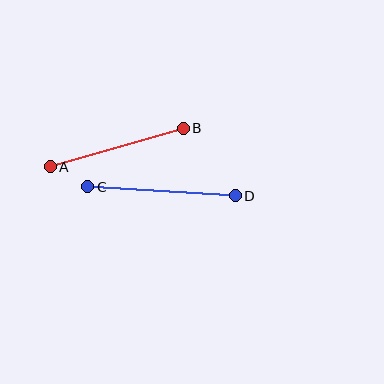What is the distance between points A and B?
The distance is approximately 139 pixels.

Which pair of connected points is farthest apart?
Points C and D are farthest apart.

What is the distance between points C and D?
The distance is approximately 148 pixels.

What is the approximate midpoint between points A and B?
The midpoint is at approximately (117, 147) pixels.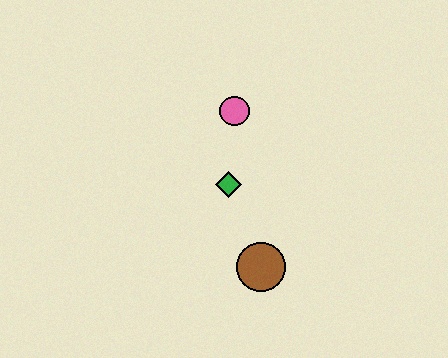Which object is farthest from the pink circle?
The brown circle is farthest from the pink circle.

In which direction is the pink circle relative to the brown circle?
The pink circle is above the brown circle.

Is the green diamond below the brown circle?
No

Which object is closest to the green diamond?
The pink circle is closest to the green diamond.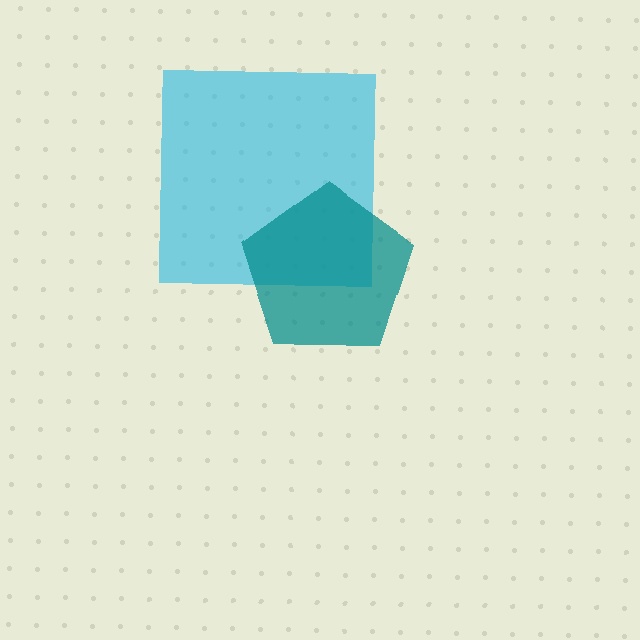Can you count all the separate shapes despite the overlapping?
Yes, there are 2 separate shapes.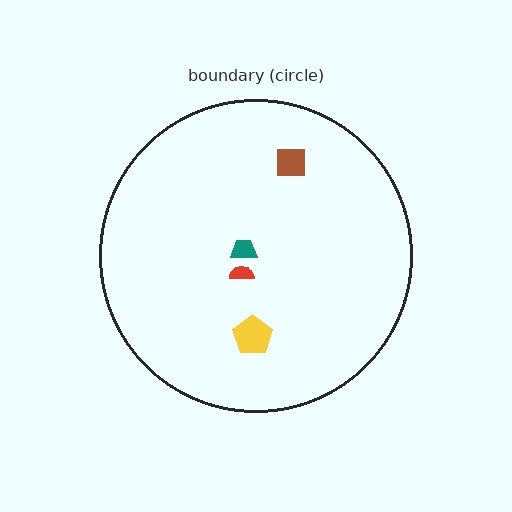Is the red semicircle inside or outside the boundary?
Inside.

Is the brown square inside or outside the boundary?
Inside.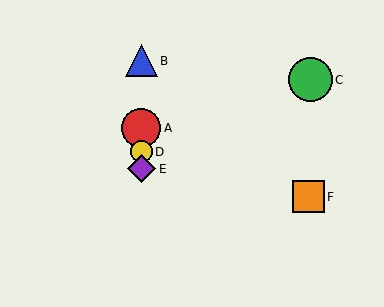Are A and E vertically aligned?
Yes, both are at x≈141.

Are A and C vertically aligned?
No, A is at x≈141 and C is at x≈310.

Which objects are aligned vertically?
Objects A, B, D, E are aligned vertically.